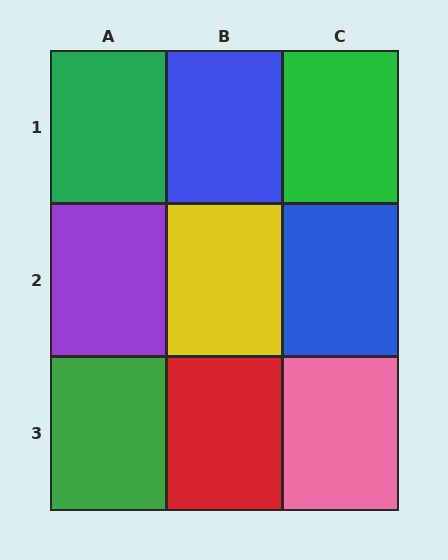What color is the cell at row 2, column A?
Purple.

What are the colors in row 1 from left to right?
Green, blue, green.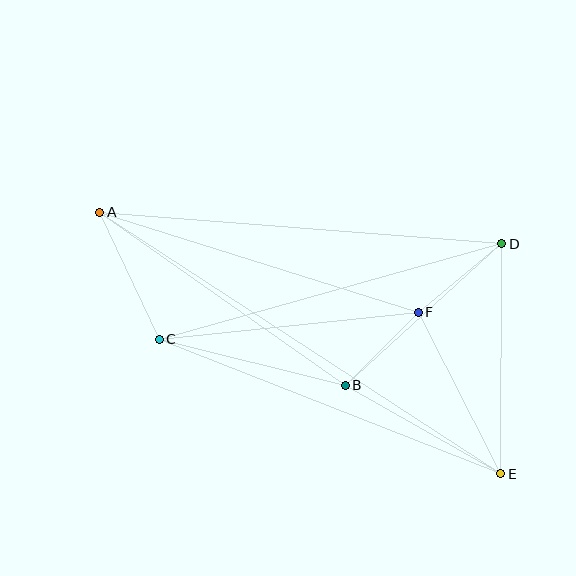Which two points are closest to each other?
Points B and F are closest to each other.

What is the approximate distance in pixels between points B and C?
The distance between B and C is approximately 192 pixels.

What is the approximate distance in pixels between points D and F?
The distance between D and F is approximately 108 pixels.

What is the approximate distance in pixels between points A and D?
The distance between A and D is approximately 403 pixels.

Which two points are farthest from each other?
Points A and E are farthest from each other.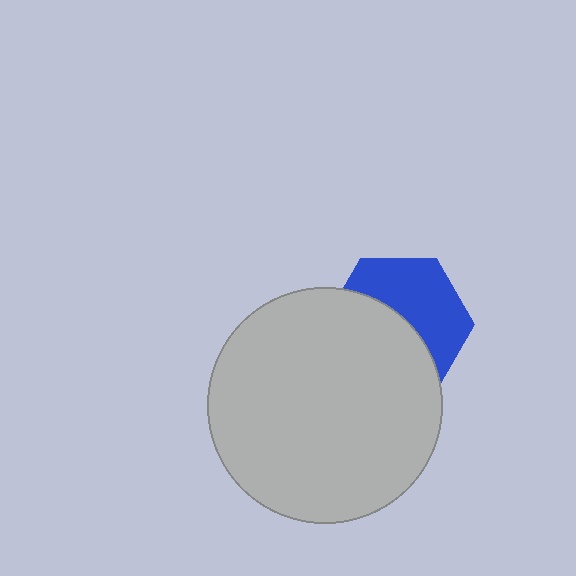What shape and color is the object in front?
The object in front is a light gray circle.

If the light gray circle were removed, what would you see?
You would see the complete blue hexagon.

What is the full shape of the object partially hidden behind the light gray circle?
The partially hidden object is a blue hexagon.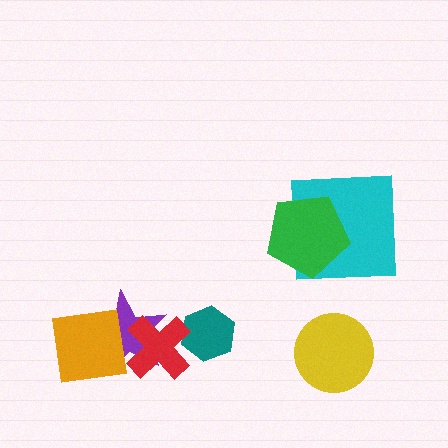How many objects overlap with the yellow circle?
0 objects overlap with the yellow circle.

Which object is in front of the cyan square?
The green pentagon is in front of the cyan square.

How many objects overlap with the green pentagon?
1 object overlaps with the green pentagon.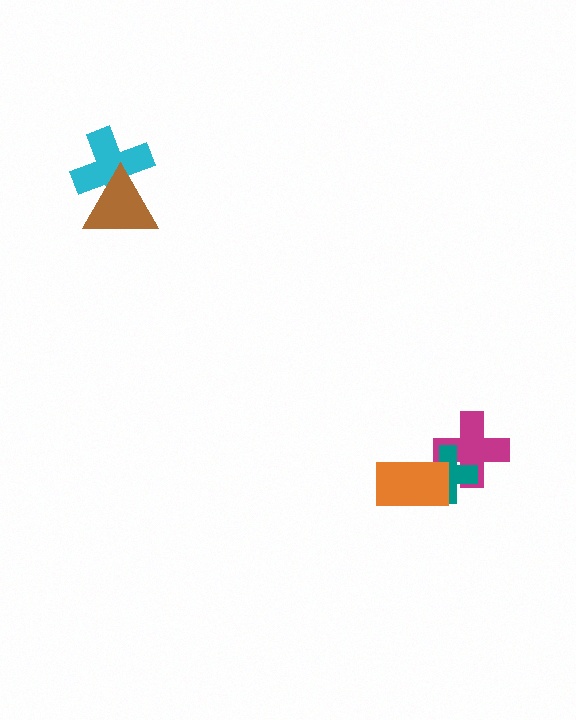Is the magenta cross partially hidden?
Yes, it is partially covered by another shape.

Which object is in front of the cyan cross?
The brown triangle is in front of the cyan cross.